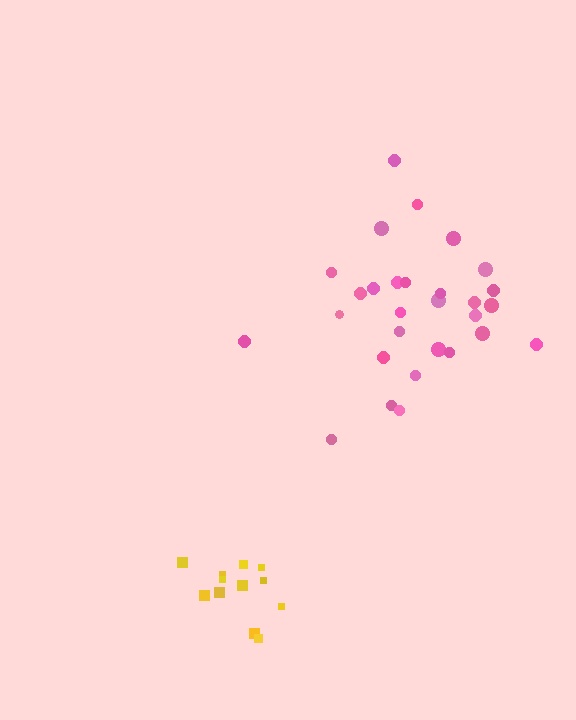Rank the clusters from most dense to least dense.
pink, yellow.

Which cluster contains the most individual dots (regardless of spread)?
Pink (29).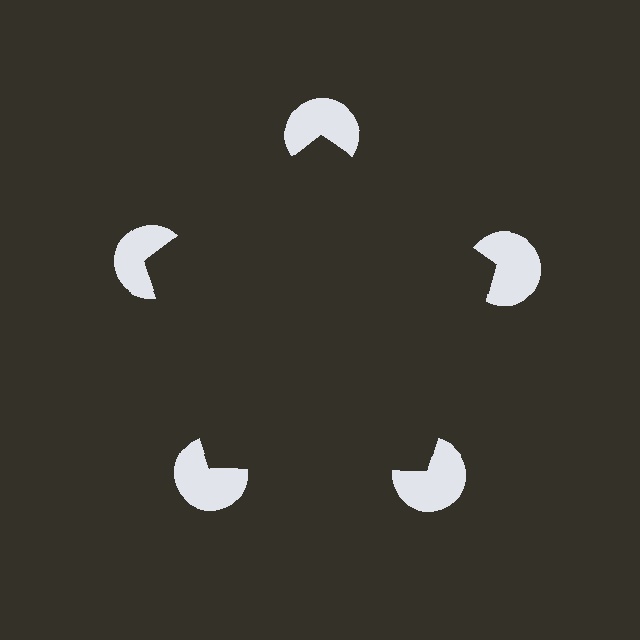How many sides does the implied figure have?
5 sides.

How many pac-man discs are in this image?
There are 5 — one at each vertex of the illusory pentagon.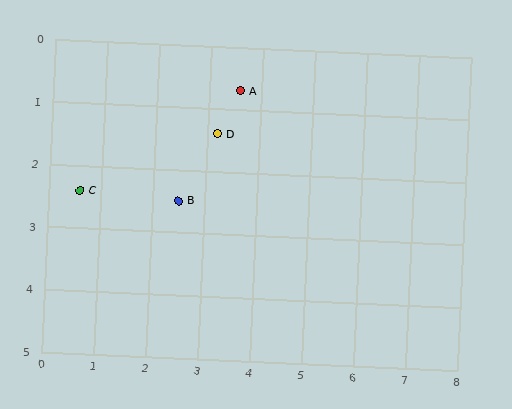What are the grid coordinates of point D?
Point D is at approximately (3.2, 1.4).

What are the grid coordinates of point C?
Point C is at approximately (0.6, 2.4).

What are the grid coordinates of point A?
Point A is at approximately (3.6, 0.7).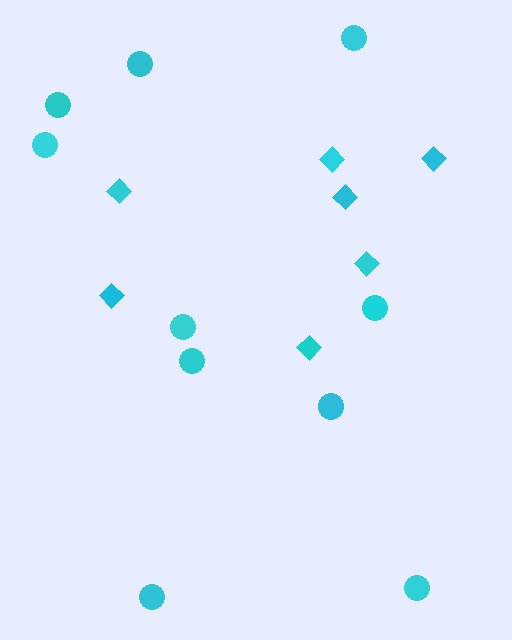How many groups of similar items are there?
There are 2 groups: one group of circles (10) and one group of diamonds (7).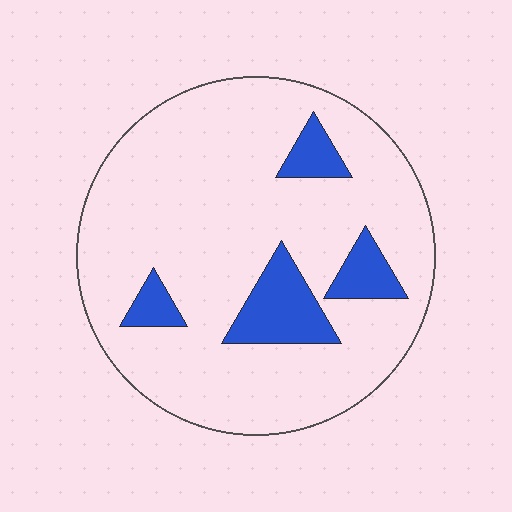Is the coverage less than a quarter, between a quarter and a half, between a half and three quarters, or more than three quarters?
Less than a quarter.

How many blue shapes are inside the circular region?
4.